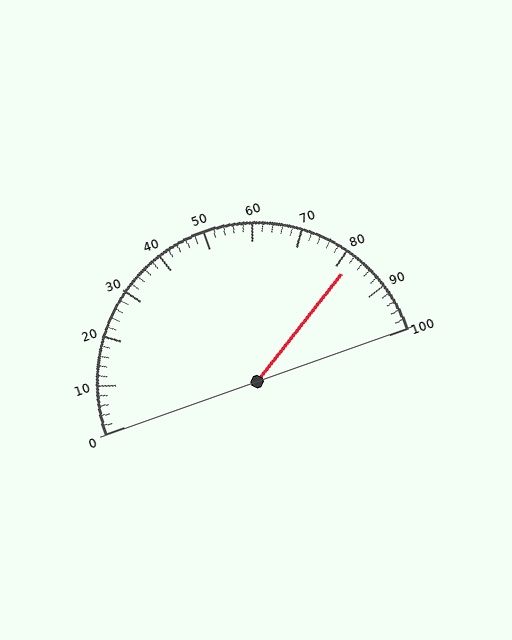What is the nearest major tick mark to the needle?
The nearest major tick mark is 80.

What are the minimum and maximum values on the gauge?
The gauge ranges from 0 to 100.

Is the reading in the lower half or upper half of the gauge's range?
The reading is in the upper half of the range (0 to 100).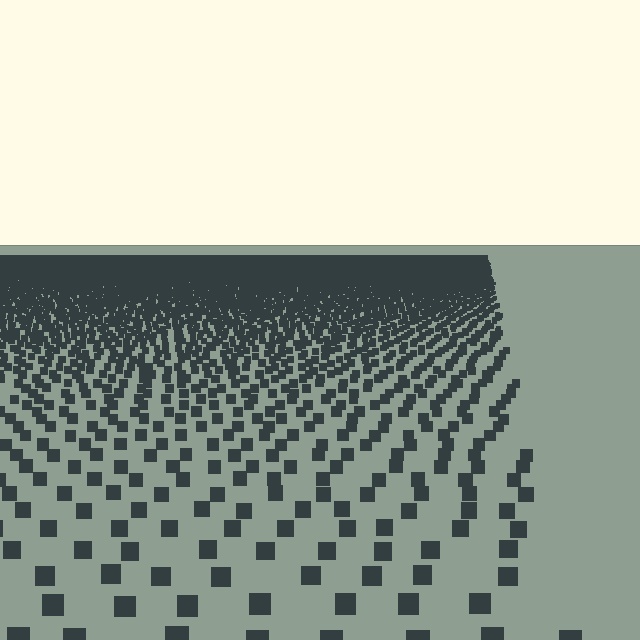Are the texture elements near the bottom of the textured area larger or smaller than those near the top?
Larger. Near the bottom, elements are closer to the viewer and appear at a bigger on-screen size.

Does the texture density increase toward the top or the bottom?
Density increases toward the top.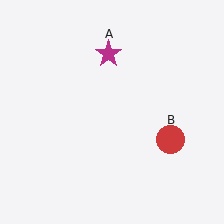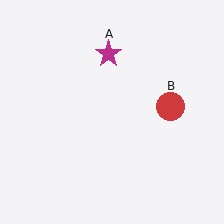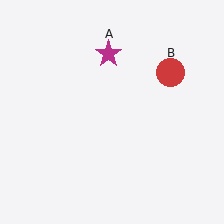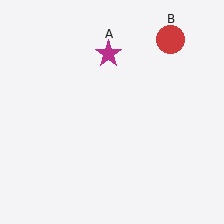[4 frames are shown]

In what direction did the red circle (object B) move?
The red circle (object B) moved up.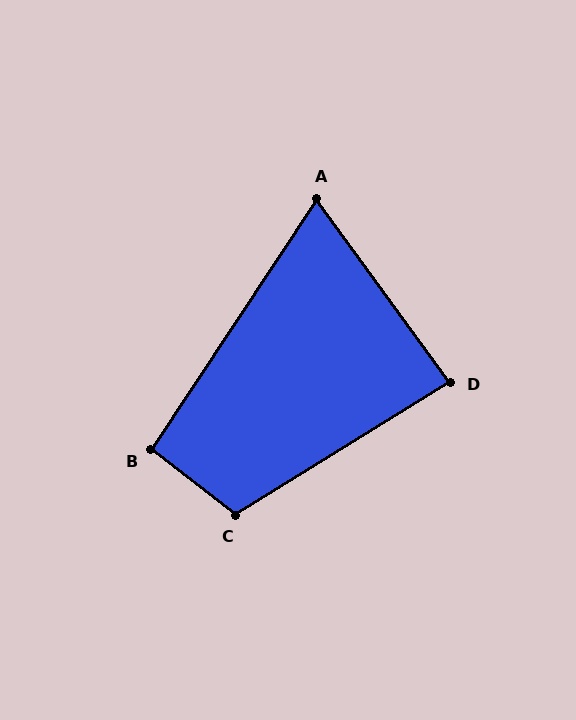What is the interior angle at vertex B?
Approximately 94 degrees (approximately right).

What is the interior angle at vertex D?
Approximately 86 degrees (approximately right).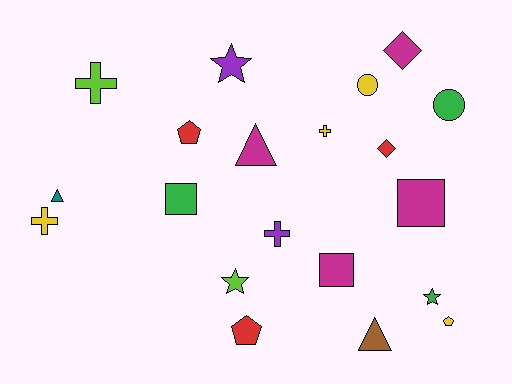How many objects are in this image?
There are 20 objects.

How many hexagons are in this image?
There are no hexagons.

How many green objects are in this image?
There are 3 green objects.